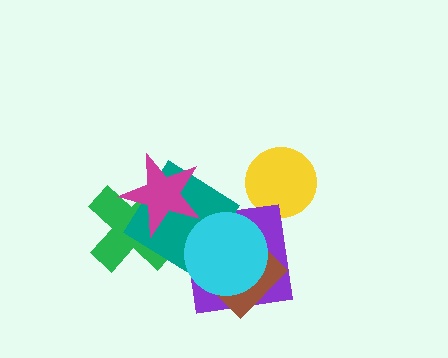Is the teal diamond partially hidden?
Yes, it is partially covered by another shape.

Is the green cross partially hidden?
Yes, it is partially covered by another shape.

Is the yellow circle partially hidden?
No, no other shape covers it.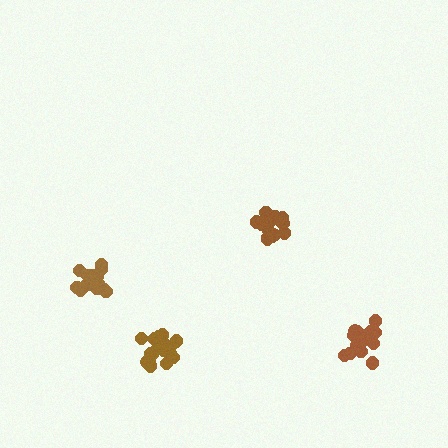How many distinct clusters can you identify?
There are 4 distinct clusters.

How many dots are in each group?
Group 1: 18 dots, Group 2: 20 dots, Group 3: 21 dots, Group 4: 17 dots (76 total).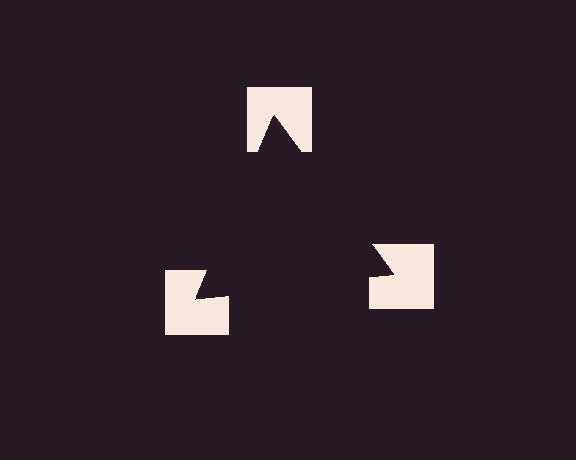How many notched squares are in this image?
There are 3 — one at each vertex of the illusory triangle.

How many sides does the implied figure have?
3 sides.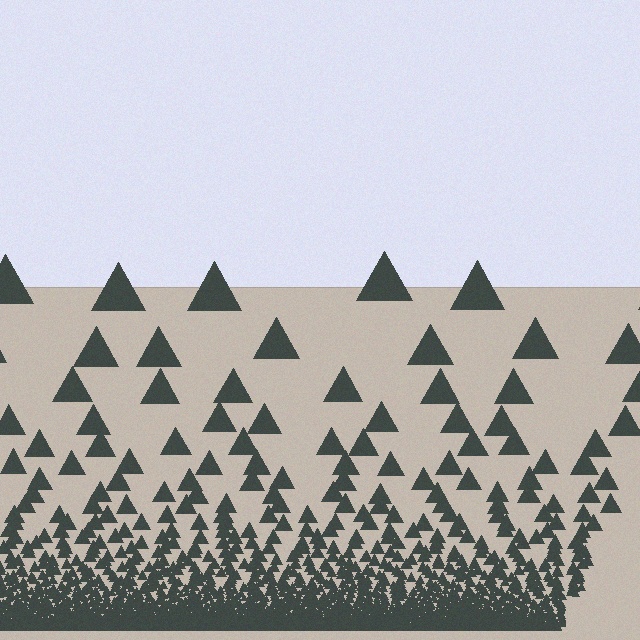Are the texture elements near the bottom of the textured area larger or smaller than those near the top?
Smaller. The gradient is inverted — elements near the bottom are smaller and denser.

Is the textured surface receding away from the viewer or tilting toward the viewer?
The surface appears to tilt toward the viewer. Texture elements get larger and sparser toward the top.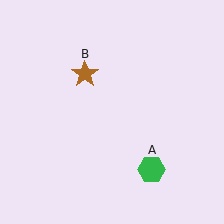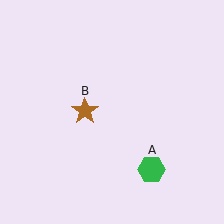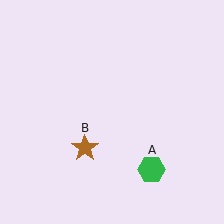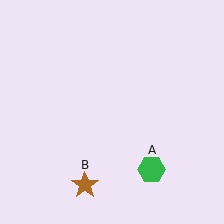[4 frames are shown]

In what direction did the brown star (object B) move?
The brown star (object B) moved down.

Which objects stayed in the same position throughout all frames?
Green hexagon (object A) remained stationary.